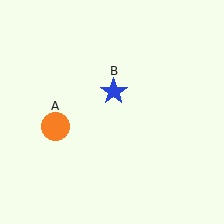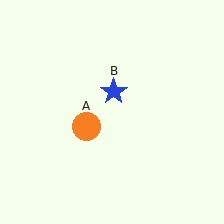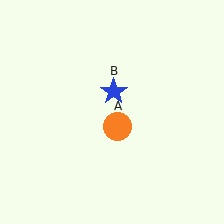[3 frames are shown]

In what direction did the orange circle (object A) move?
The orange circle (object A) moved right.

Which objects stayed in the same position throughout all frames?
Blue star (object B) remained stationary.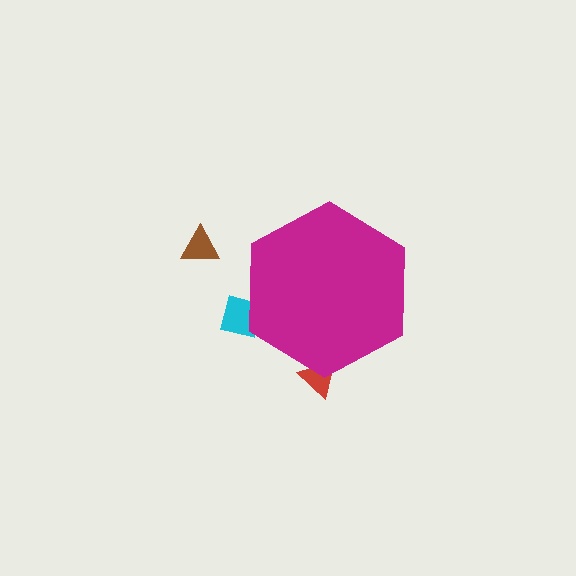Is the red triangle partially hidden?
Yes, the red triangle is partially hidden behind the magenta hexagon.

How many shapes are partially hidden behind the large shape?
2 shapes are partially hidden.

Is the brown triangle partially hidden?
No, the brown triangle is fully visible.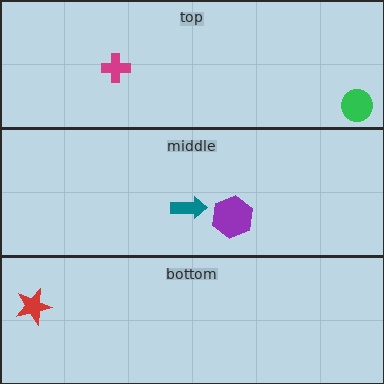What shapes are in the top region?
The green circle, the magenta cross.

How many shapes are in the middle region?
2.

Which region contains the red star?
The bottom region.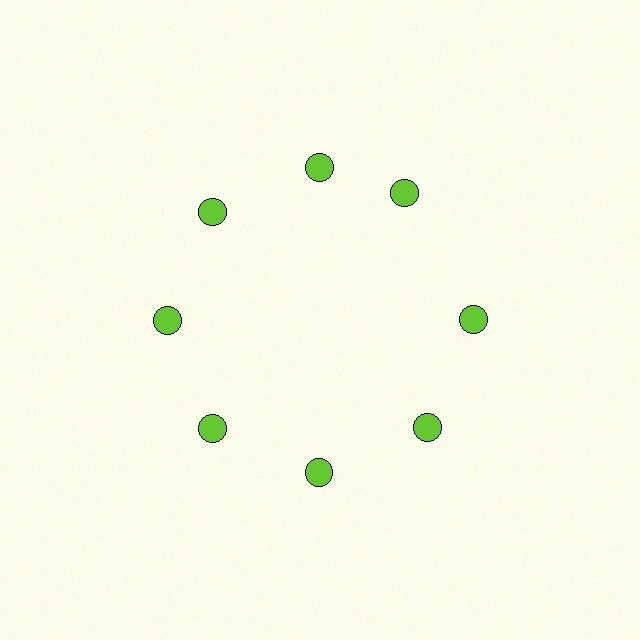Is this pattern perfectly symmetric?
No. The 8 lime circles are arranged in a ring, but one element near the 2 o'clock position is rotated out of alignment along the ring, breaking the 8-fold rotational symmetry.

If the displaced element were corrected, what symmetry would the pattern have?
It would have 8-fold rotational symmetry — the pattern would map onto itself every 45 degrees.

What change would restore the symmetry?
The symmetry would be restored by rotating it back into even spacing with its neighbors so that all 8 circles sit at equal angles and equal distance from the center.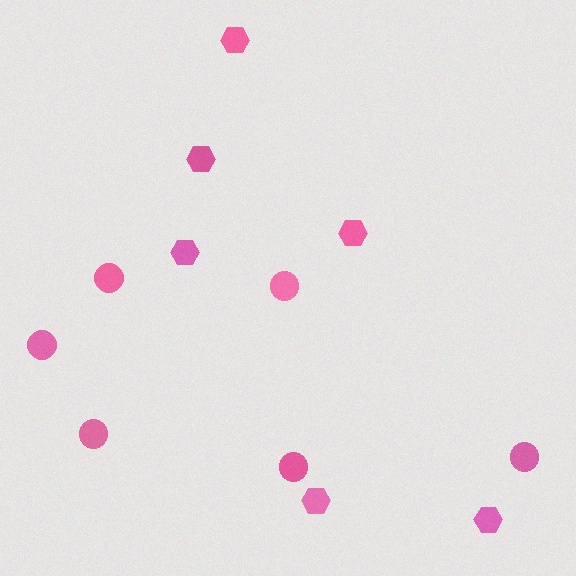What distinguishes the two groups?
There are 2 groups: one group of hexagons (6) and one group of circles (6).